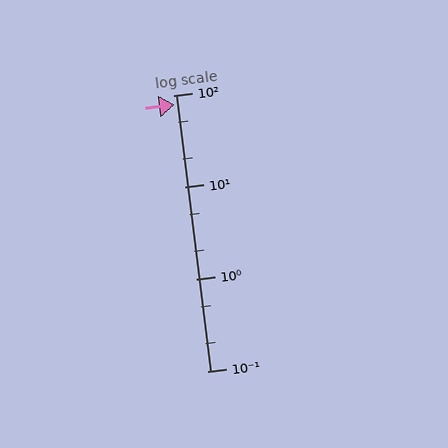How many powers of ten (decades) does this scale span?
The scale spans 3 decades, from 0.1 to 100.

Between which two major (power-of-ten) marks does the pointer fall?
The pointer is between 10 and 100.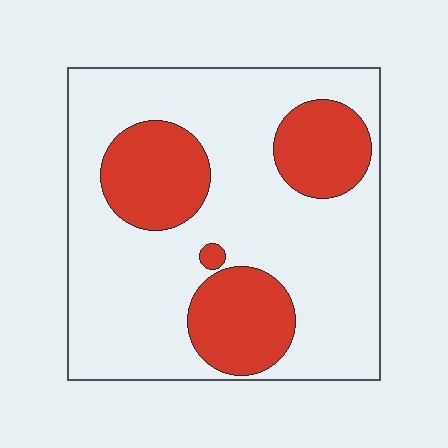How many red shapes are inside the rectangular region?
4.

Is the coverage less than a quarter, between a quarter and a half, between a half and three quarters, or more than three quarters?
Between a quarter and a half.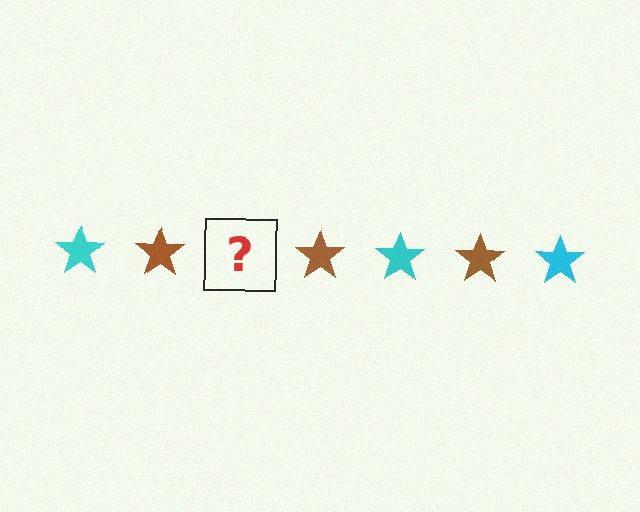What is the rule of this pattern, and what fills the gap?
The rule is that the pattern cycles through cyan, brown stars. The gap should be filled with a cyan star.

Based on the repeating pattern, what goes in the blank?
The blank should be a cyan star.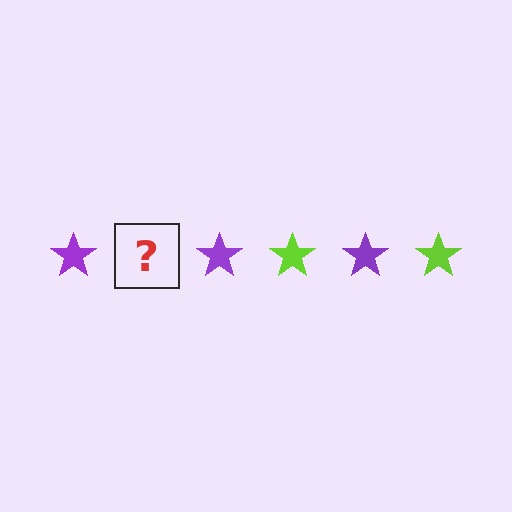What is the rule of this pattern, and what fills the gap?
The rule is that the pattern cycles through purple, lime stars. The gap should be filled with a lime star.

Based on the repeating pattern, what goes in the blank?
The blank should be a lime star.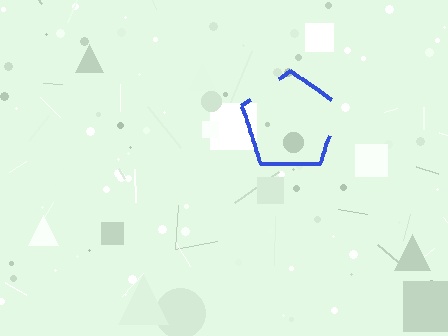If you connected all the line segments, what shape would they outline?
They would outline a pentagon.